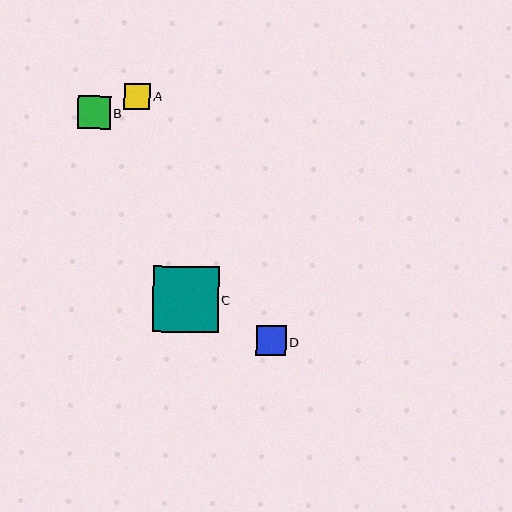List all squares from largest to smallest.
From largest to smallest: C, B, D, A.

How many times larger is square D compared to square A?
Square D is approximately 1.1 times the size of square A.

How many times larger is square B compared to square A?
Square B is approximately 1.3 times the size of square A.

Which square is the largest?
Square C is the largest with a size of approximately 66 pixels.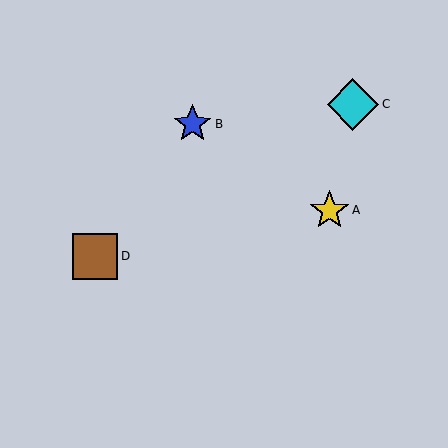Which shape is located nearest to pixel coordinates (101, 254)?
The brown square (labeled D) at (95, 256) is nearest to that location.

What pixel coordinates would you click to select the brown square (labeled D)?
Click at (95, 256) to select the brown square D.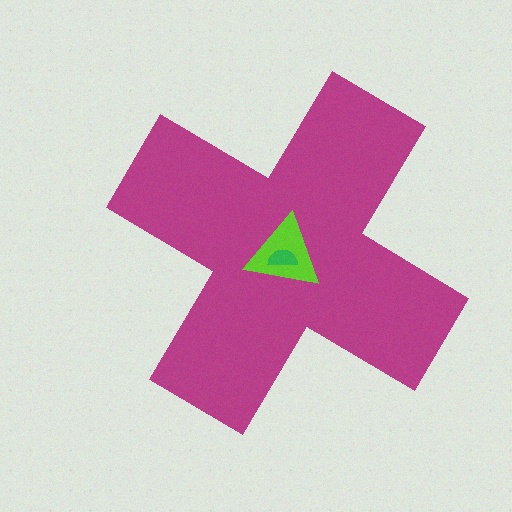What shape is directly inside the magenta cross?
The lime triangle.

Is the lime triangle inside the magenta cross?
Yes.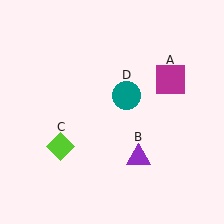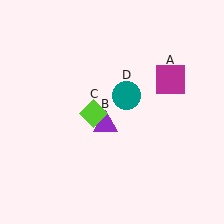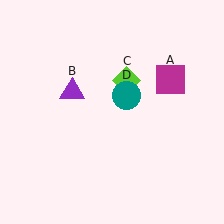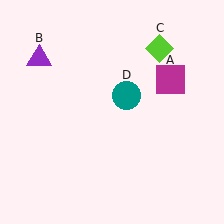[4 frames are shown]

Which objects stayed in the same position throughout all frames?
Magenta square (object A) and teal circle (object D) remained stationary.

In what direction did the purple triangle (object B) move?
The purple triangle (object B) moved up and to the left.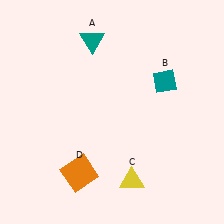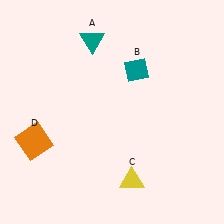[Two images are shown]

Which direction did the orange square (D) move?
The orange square (D) moved left.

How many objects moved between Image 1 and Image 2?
2 objects moved between the two images.